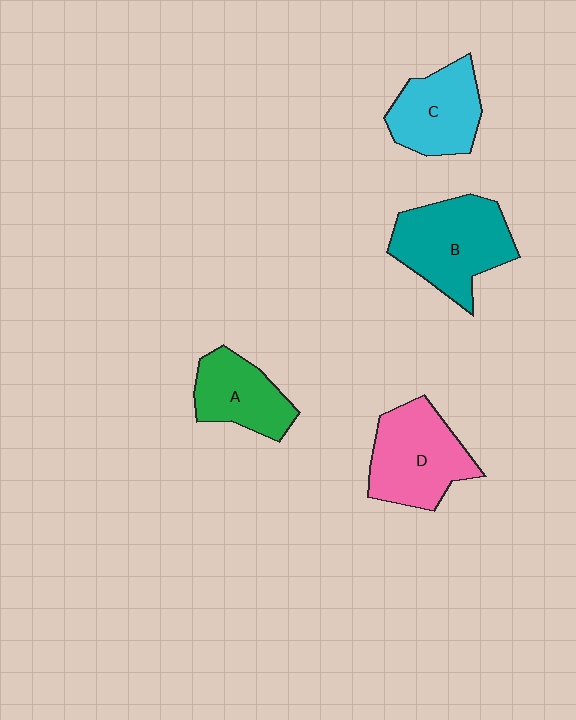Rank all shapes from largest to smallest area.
From largest to smallest: B (teal), D (pink), C (cyan), A (green).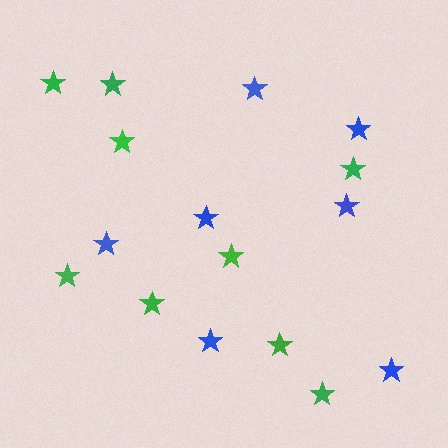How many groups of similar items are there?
There are 2 groups: one group of blue stars (7) and one group of green stars (9).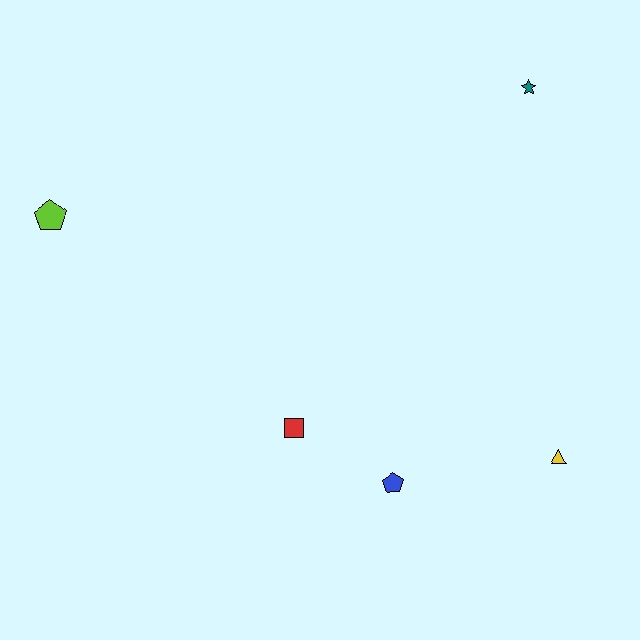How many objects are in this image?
There are 5 objects.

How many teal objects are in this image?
There is 1 teal object.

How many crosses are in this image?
There are no crosses.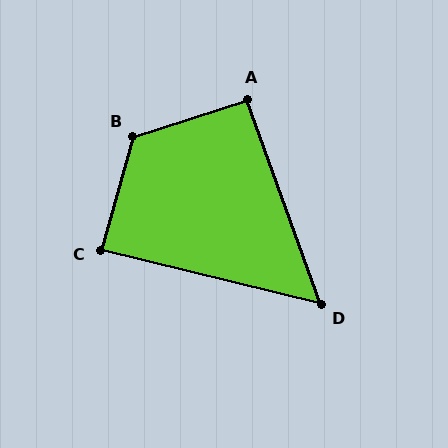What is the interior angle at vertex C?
Approximately 88 degrees (approximately right).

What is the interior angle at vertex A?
Approximately 92 degrees (approximately right).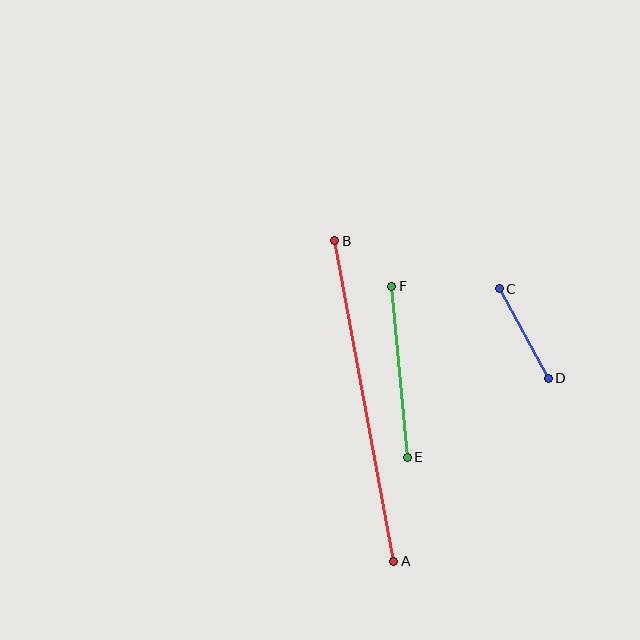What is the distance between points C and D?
The distance is approximately 102 pixels.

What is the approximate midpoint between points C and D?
The midpoint is at approximately (524, 333) pixels.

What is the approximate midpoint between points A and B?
The midpoint is at approximately (364, 401) pixels.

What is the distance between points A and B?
The distance is approximately 326 pixels.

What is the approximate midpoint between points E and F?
The midpoint is at approximately (399, 372) pixels.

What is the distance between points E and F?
The distance is approximately 172 pixels.